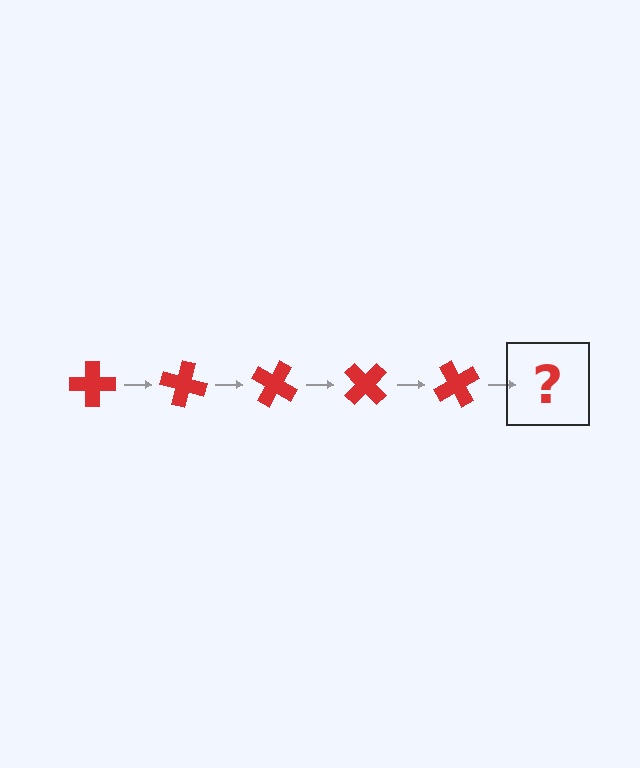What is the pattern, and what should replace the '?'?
The pattern is that the cross rotates 15 degrees each step. The '?' should be a red cross rotated 75 degrees.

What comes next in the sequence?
The next element should be a red cross rotated 75 degrees.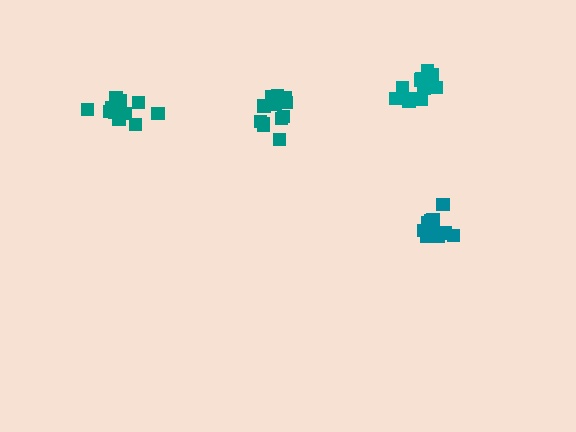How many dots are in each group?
Group 1: 12 dots, Group 2: 12 dots, Group 3: 13 dots, Group 4: 16 dots (53 total).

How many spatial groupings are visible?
There are 4 spatial groupings.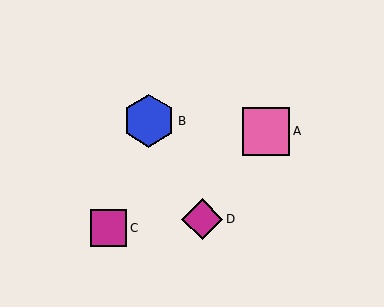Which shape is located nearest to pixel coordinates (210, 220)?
The magenta diamond (labeled D) at (202, 219) is nearest to that location.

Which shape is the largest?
The blue hexagon (labeled B) is the largest.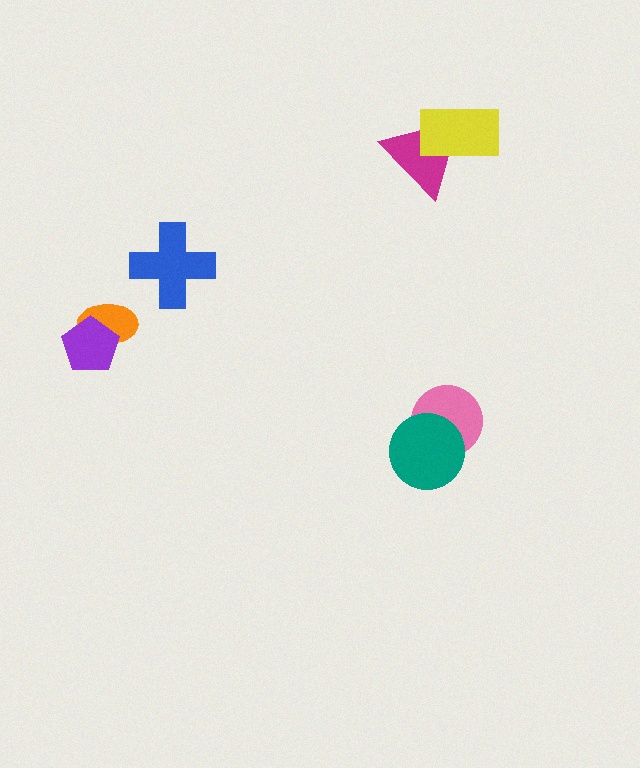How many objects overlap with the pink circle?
1 object overlaps with the pink circle.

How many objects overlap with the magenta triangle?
1 object overlaps with the magenta triangle.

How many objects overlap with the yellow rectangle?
1 object overlaps with the yellow rectangle.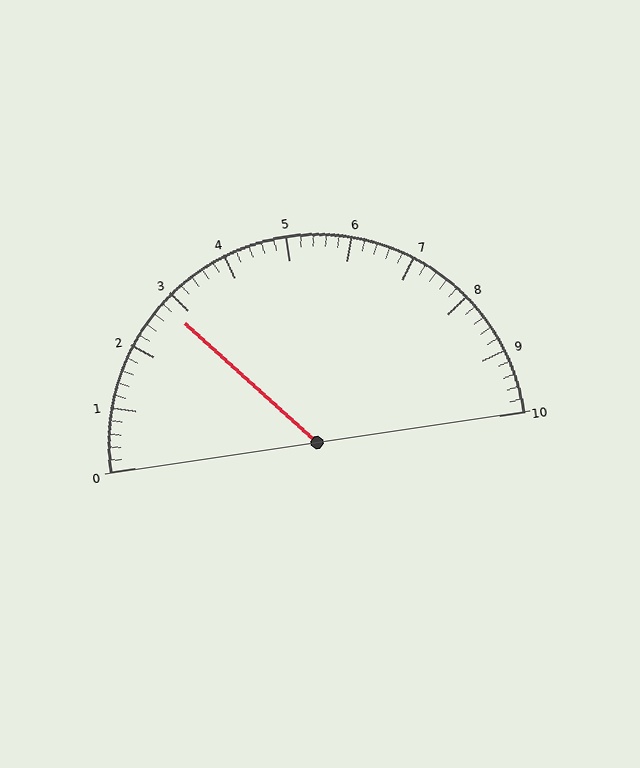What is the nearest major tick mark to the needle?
The nearest major tick mark is 3.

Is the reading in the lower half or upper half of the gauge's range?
The reading is in the lower half of the range (0 to 10).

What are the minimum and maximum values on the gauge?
The gauge ranges from 0 to 10.